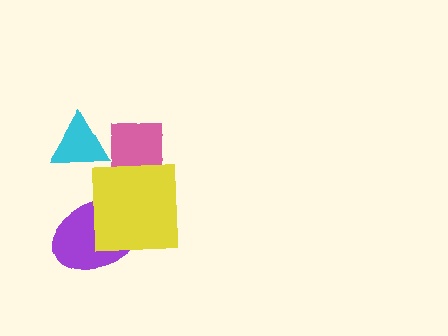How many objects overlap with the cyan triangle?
0 objects overlap with the cyan triangle.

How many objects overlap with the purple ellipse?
1 object overlaps with the purple ellipse.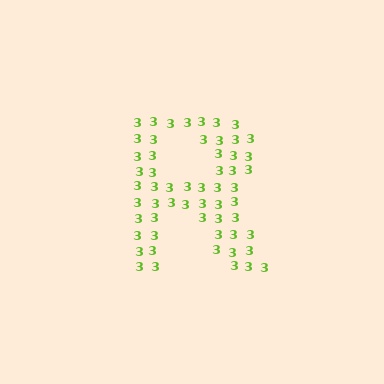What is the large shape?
The large shape is the letter R.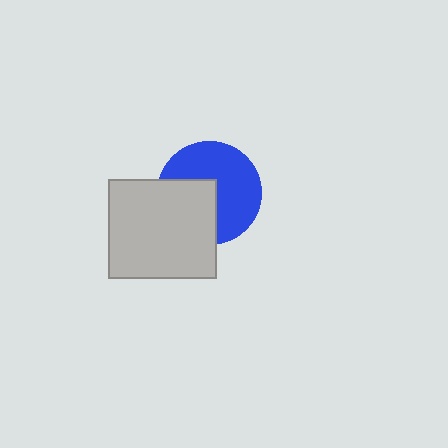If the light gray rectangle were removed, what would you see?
You would see the complete blue circle.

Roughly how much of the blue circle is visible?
About half of it is visible (roughly 61%).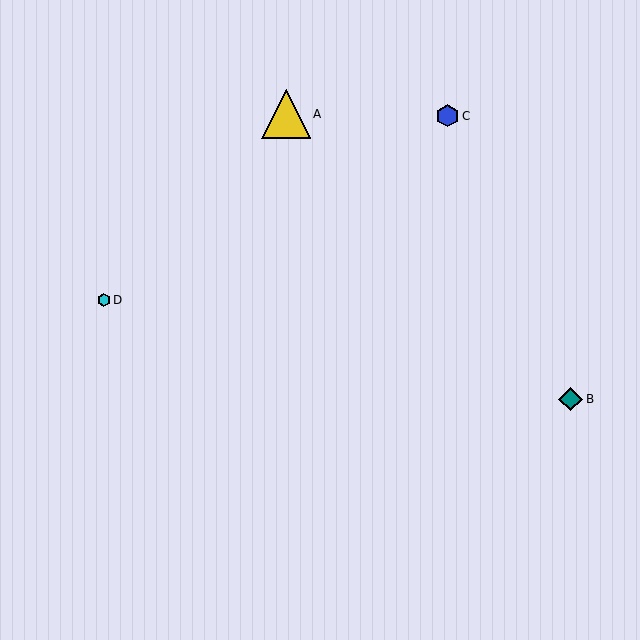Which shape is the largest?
The yellow triangle (labeled A) is the largest.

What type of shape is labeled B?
Shape B is a teal diamond.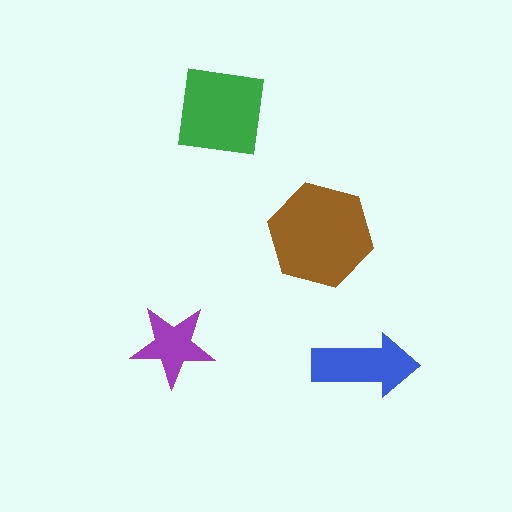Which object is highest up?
The green square is topmost.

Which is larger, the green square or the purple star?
The green square.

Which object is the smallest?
The purple star.